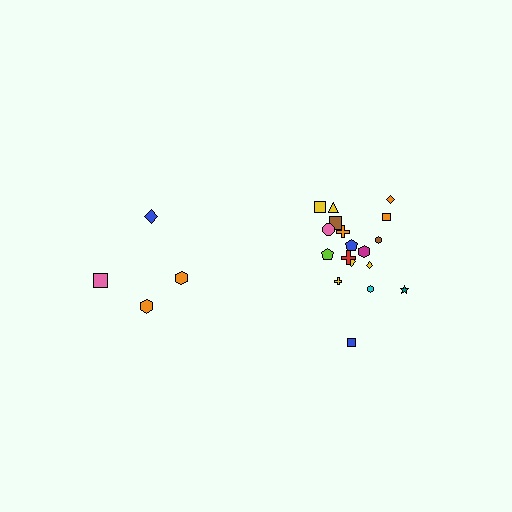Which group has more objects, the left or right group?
The right group.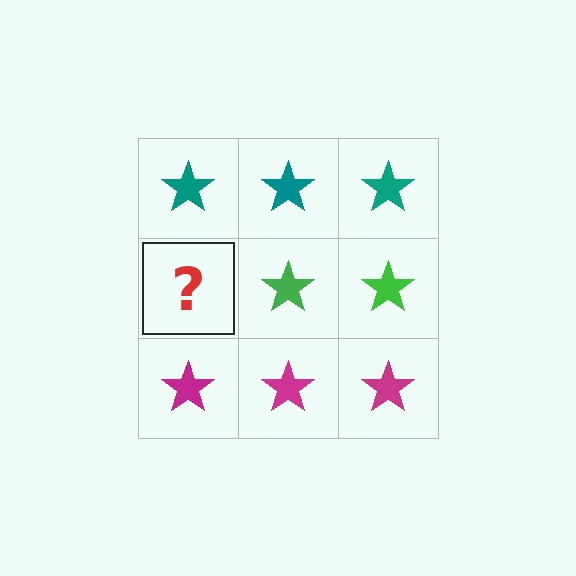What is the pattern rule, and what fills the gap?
The rule is that each row has a consistent color. The gap should be filled with a green star.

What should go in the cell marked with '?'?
The missing cell should contain a green star.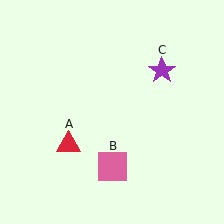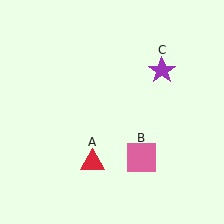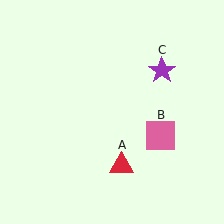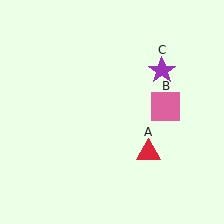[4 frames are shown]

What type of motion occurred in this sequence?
The red triangle (object A), pink square (object B) rotated counterclockwise around the center of the scene.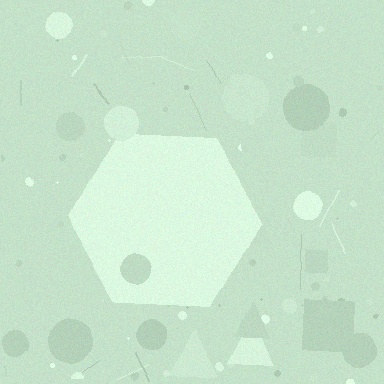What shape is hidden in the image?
A hexagon is hidden in the image.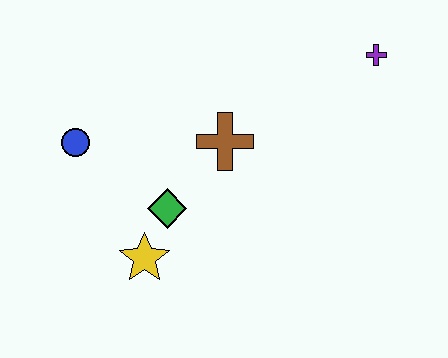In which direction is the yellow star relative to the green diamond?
The yellow star is below the green diamond.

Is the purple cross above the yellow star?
Yes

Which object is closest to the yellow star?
The green diamond is closest to the yellow star.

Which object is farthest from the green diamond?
The purple cross is farthest from the green diamond.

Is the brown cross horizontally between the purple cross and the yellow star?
Yes